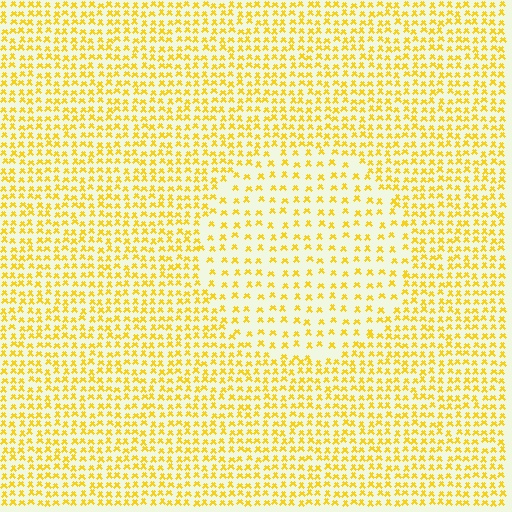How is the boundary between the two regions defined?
The boundary is defined by a change in element density (approximately 1.9x ratio). All elements are the same color, size, and shape.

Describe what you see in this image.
The image contains small yellow elements arranged at two different densities. A circle-shaped region is visible where the elements are less densely packed than the surrounding area.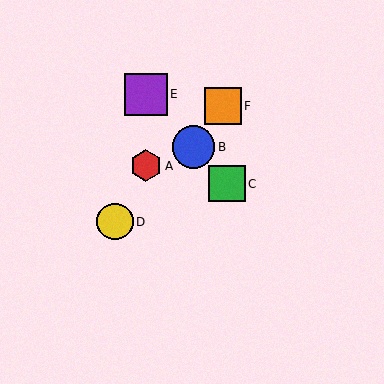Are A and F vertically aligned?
No, A is at x≈146 and F is at x≈223.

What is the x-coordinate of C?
Object C is at x≈227.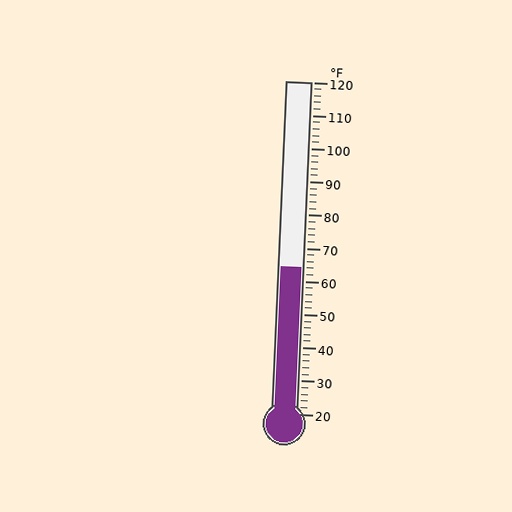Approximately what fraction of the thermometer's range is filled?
The thermometer is filled to approximately 45% of its range.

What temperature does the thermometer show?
The thermometer shows approximately 64°F.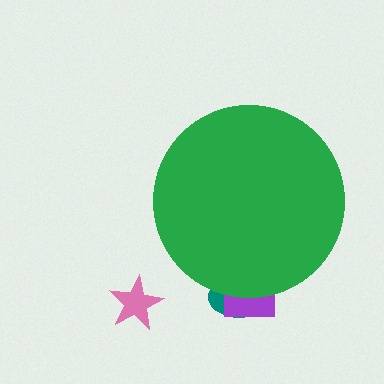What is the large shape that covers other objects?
A green circle.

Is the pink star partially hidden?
No, the pink star is fully visible.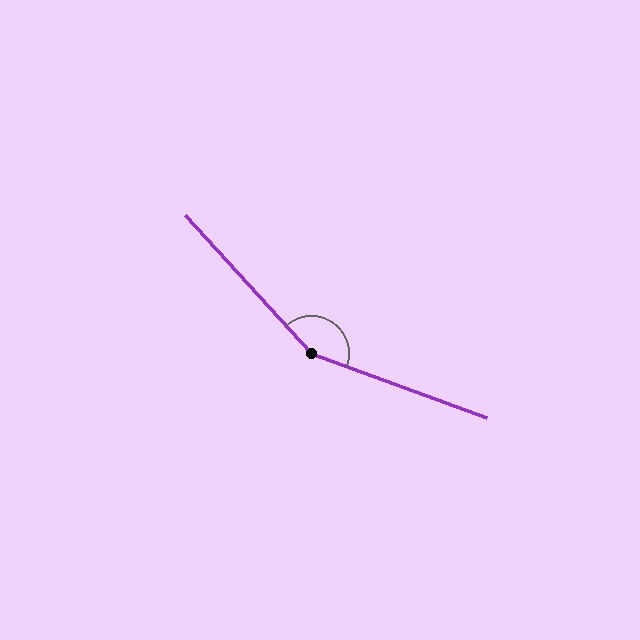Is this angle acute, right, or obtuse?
It is obtuse.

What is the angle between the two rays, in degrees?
Approximately 153 degrees.